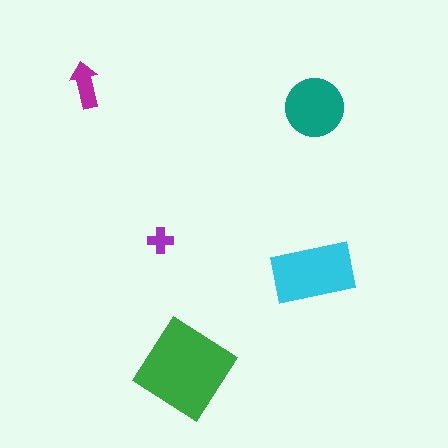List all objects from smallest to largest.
The purple cross, the magenta arrow, the teal circle, the cyan rectangle, the green diamond.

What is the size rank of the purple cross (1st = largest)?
5th.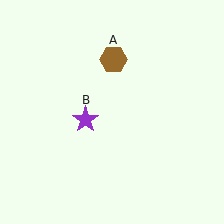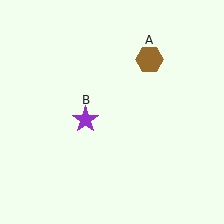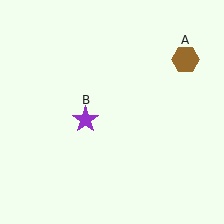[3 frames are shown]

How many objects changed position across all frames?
1 object changed position: brown hexagon (object A).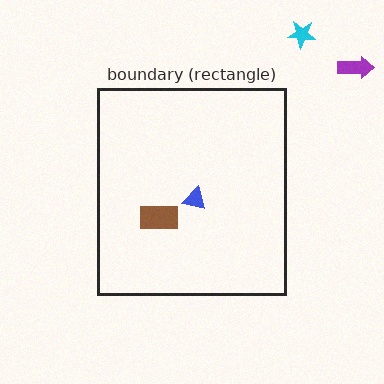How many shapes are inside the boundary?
2 inside, 2 outside.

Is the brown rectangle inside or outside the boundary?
Inside.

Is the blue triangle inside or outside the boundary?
Inside.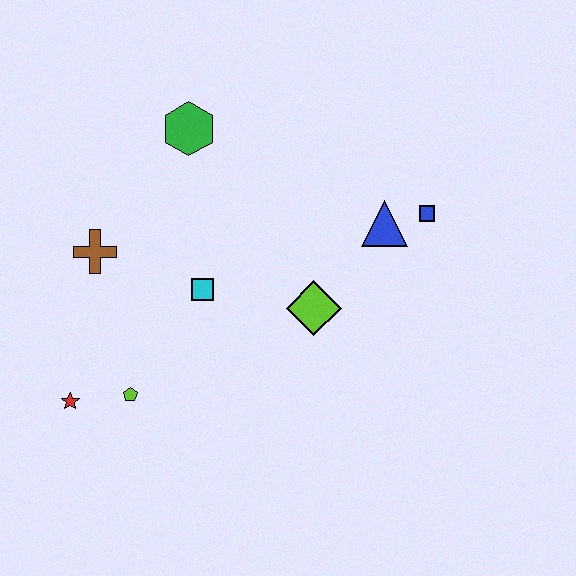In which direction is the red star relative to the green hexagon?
The red star is below the green hexagon.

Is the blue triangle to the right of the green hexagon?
Yes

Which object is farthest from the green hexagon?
The red star is farthest from the green hexagon.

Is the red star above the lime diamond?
No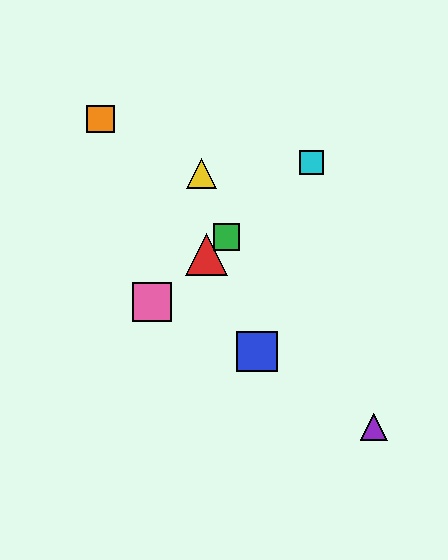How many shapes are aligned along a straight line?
4 shapes (the red triangle, the green square, the cyan square, the pink square) are aligned along a straight line.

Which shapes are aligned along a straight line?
The red triangle, the green square, the cyan square, the pink square are aligned along a straight line.